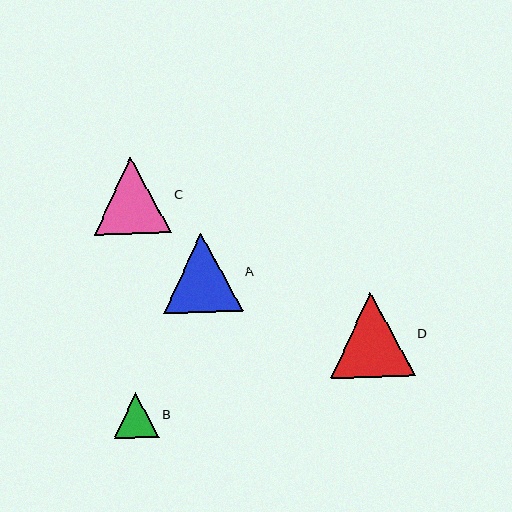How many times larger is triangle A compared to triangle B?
Triangle A is approximately 1.7 times the size of triangle B.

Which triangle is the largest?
Triangle D is the largest with a size of approximately 85 pixels.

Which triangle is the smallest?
Triangle B is the smallest with a size of approximately 45 pixels.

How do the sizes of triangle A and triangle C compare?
Triangle A and triangle C are approximately the same size.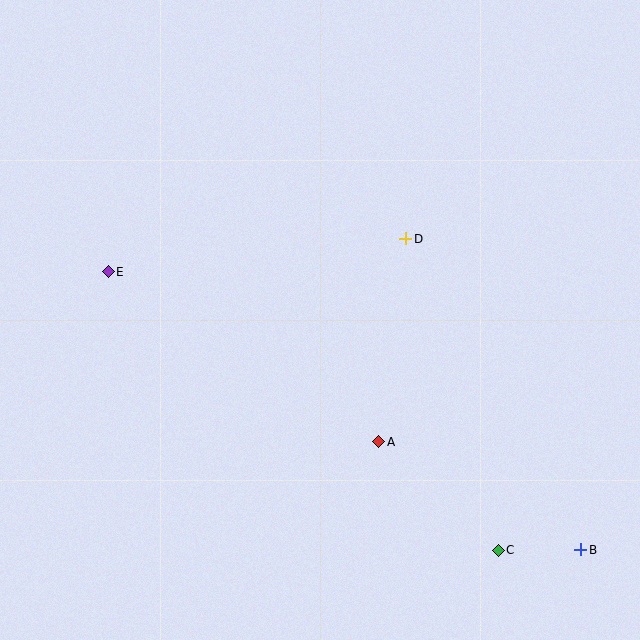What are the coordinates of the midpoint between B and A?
The midpoint between B and A is at (480, 496).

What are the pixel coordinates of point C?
Point C is at (498, 550).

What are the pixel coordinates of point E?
Point E is at (108, 272).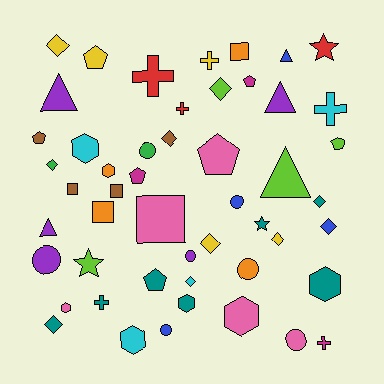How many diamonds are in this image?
There are 10 diamonds.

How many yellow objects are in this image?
There are 5 yellow objects.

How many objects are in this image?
There are 50 objects.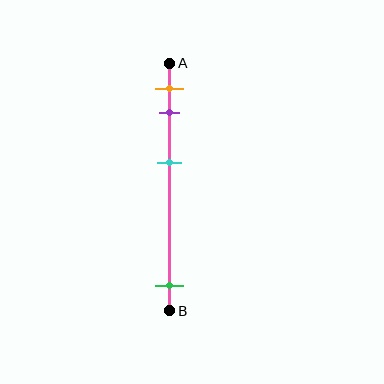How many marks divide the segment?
There are 4 marks dividing the segment.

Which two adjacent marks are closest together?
The orange and purple marks are the closest adjacent pair.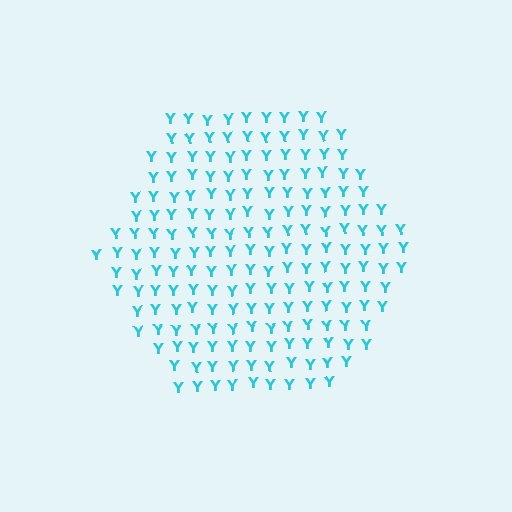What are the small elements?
The small elements are letter Y's.